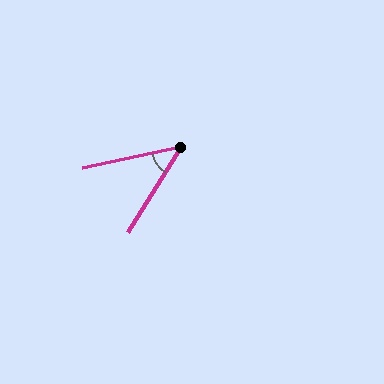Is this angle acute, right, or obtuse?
It is acute.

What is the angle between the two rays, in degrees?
Approximately 46 degrees.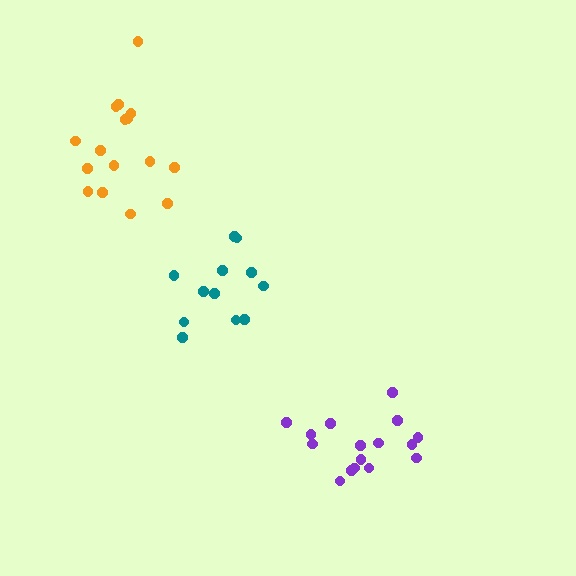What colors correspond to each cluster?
The clusters are colored: teal, orange, purple.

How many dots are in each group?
Group 1: 12 dots, Group 2: 16 dots, Group 3: 16 dots (44 total).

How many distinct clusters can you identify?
There are 3 distinct clusters.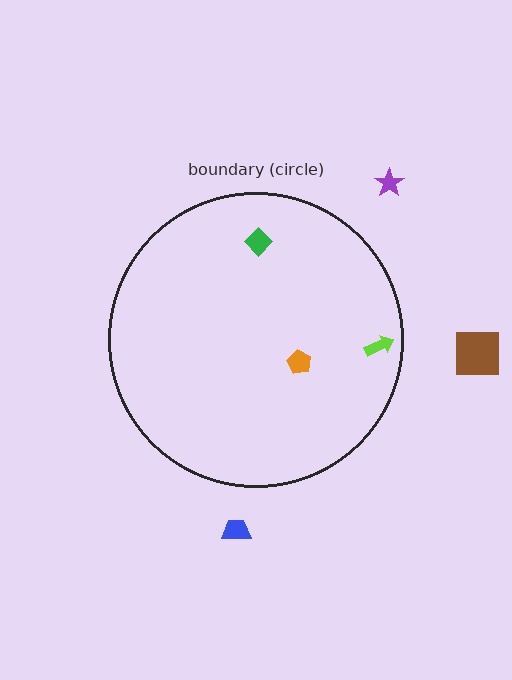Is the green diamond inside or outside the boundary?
Inside.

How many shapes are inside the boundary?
3 inside, 3 outside.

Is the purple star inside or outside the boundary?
Outside.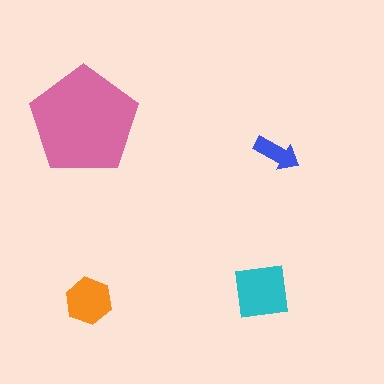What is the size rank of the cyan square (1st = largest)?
2nd.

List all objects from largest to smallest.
The pink pentagon, the cyan square, the orange hexagon, the blue arrow.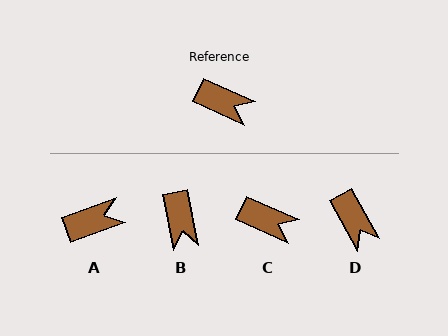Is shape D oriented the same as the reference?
No, it is off by about 37 degrees.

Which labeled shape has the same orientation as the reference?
C.